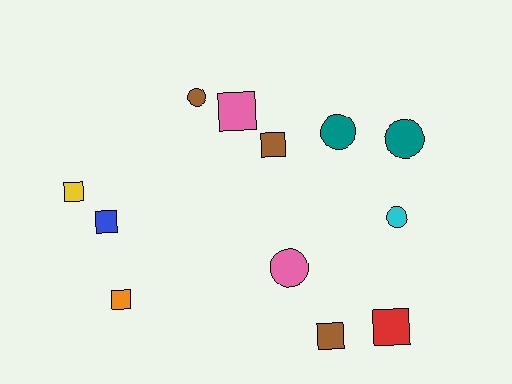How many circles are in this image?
There are 5 circles.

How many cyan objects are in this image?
There is 1 cyan object.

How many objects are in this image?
There are 12 objects.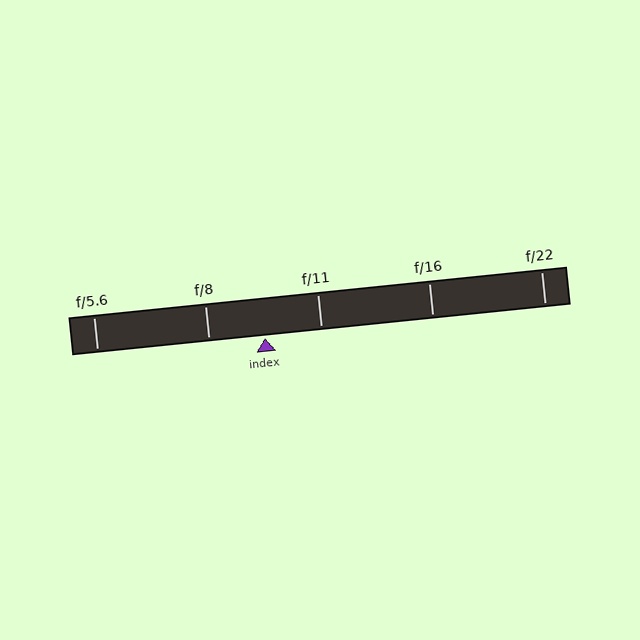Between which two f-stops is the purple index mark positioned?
The index mark is between f/8 and f/11.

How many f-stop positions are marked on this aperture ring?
There are 5 f-stop positions marked.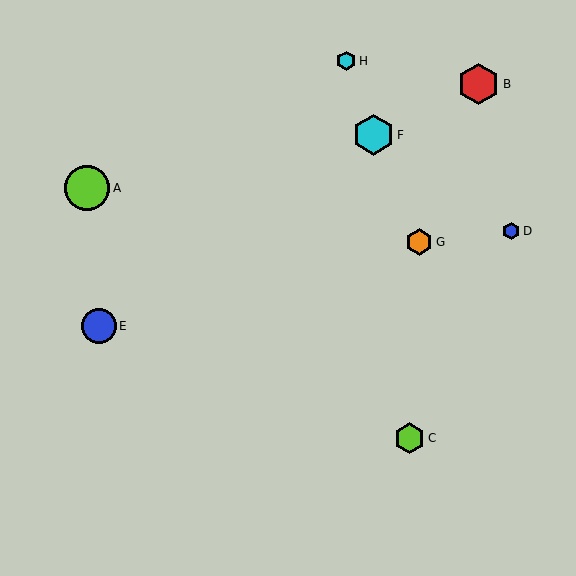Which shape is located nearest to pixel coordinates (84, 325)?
The blue circle (labeled E) at (99, 326) is nearest to that location.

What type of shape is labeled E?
Shape E is a blue circle.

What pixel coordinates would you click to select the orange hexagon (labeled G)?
Click at (419, 242) to select the orange hexagon G.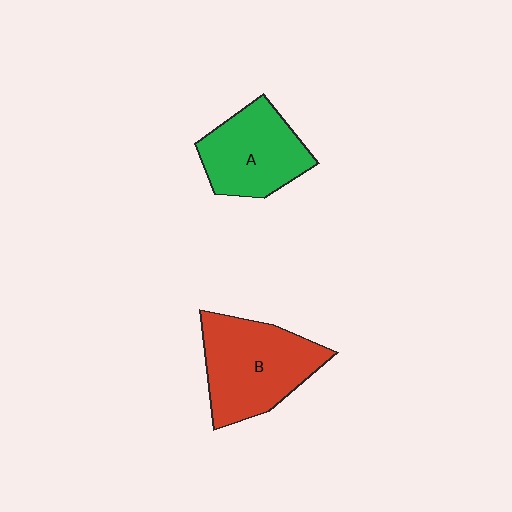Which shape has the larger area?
Shape B (red).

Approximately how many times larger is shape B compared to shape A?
Approximately 1.3 times.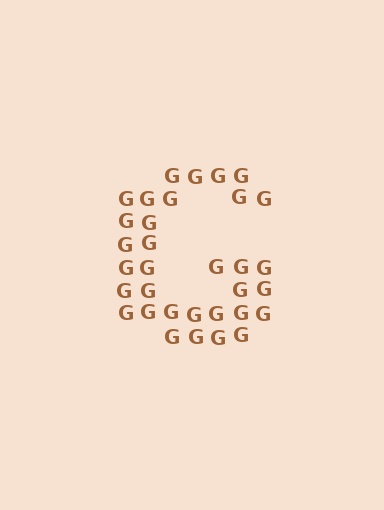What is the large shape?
The large shape is the letter G.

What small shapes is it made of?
It is made of small letter G's.